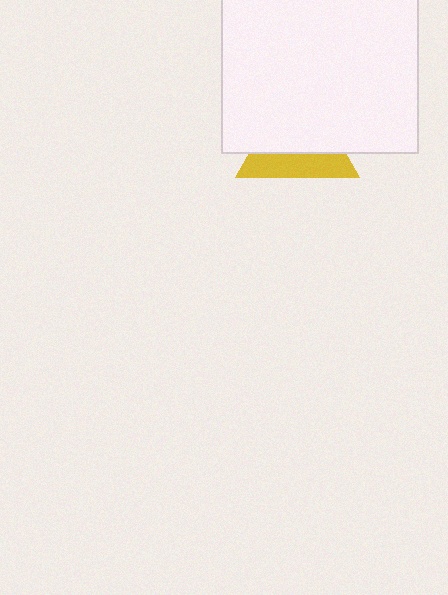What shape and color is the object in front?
The object in front is a white square.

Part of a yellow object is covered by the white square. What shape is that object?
It is a triangle.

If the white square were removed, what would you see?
You would see the complete yellow triangle.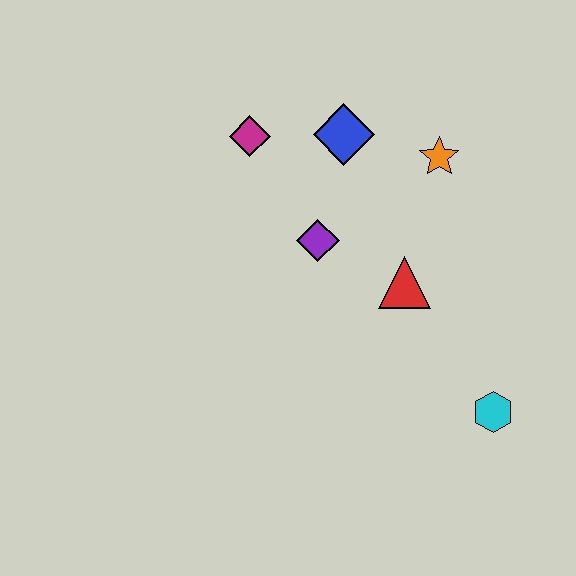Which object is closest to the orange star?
The blue diamond is closest to the orange star.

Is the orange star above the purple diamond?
Yes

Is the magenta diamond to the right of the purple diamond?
No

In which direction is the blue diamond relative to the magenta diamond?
The blue diamond is to the right of the magenta diamond.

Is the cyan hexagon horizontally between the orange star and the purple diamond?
No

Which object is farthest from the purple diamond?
The cyan hexagon is farthest from the purple diamond.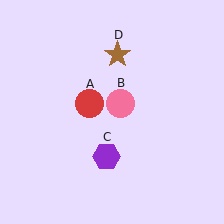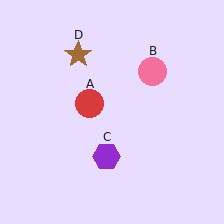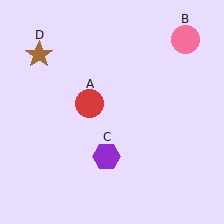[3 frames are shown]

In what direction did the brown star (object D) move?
The brown star (object D) moved left.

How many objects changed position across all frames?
2 objects changed position: pink circle (object B), brown star (object D).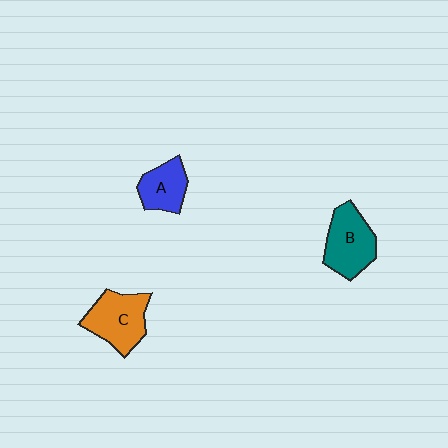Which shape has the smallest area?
Shape A (blue).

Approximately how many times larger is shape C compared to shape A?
Approximately 1.4 times.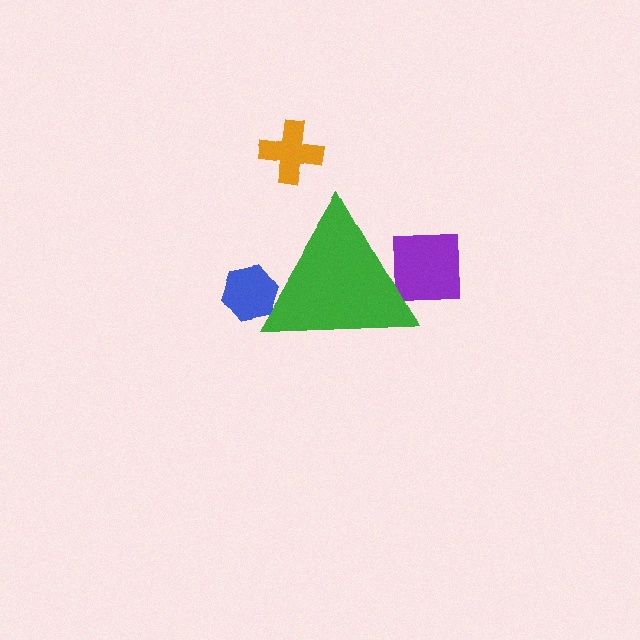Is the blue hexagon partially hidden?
Yes, the blue hexagon is partially hidden behind the green triangle.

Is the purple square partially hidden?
Yes, the purple square is partially hidden behind the green triangle.